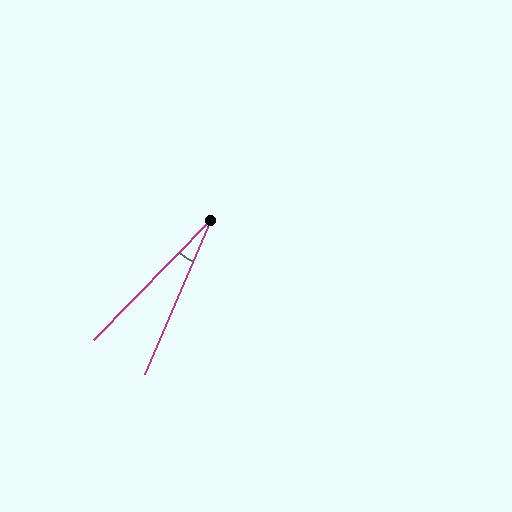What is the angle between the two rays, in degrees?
Approximately 21 degrees.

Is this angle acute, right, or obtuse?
It is acute.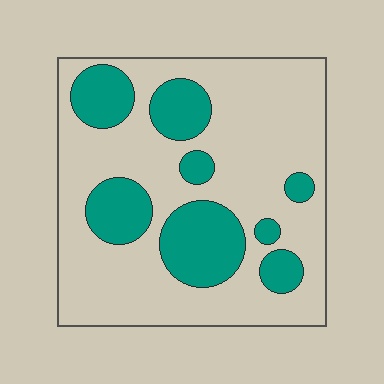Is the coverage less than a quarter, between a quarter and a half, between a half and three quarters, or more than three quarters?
Between a quarter and a half.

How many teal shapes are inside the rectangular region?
8.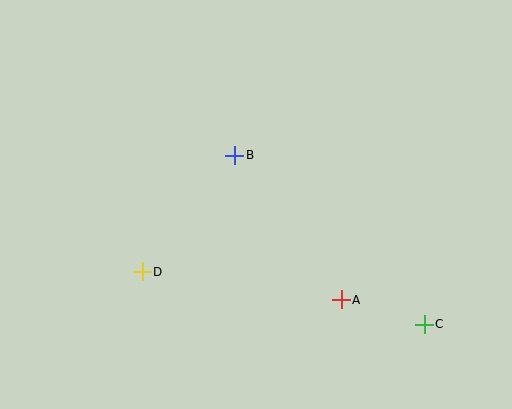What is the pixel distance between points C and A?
The distance between C and A is 86 pixels.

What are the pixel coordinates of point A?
Point A is at (341, 300).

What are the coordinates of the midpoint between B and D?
The midpoint between B and D is at (188, 213).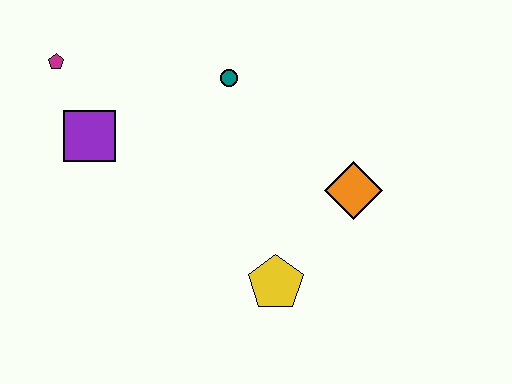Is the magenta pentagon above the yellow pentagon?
Yes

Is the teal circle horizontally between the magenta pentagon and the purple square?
No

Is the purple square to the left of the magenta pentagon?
No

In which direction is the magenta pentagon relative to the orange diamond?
The magenta pentagon is to the left of the orange diamond.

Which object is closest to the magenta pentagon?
The purple square is closest to the magenta pentagon.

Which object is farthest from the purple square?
The orange diamond is farthest from the purple square.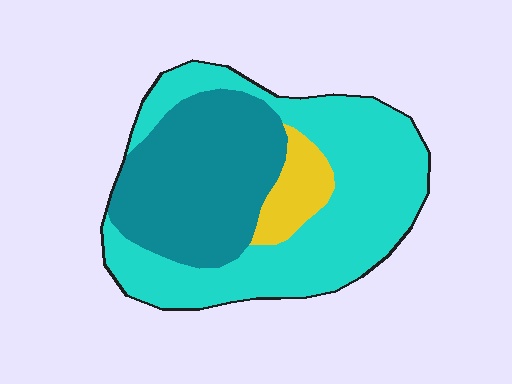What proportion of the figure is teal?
Teal takes up between a quarter and a half of the figure.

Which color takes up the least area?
Yellow, at roughly 10%.